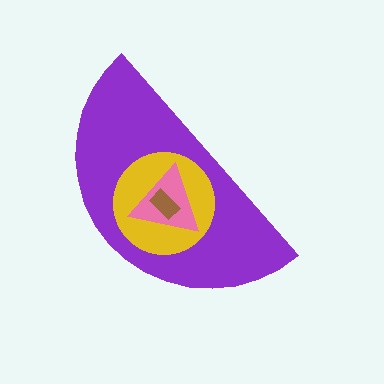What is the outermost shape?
The purple semicircle.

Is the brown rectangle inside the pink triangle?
Yes.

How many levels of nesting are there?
4.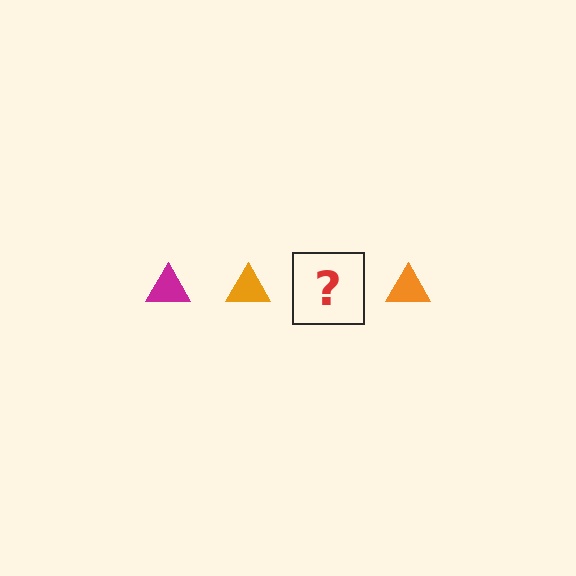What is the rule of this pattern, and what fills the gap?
The rule is that the pattern cycles through magenta, orange triangles. The gap should be filled with a magenta triangle.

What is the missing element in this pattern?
The missing element is a magenta triangle.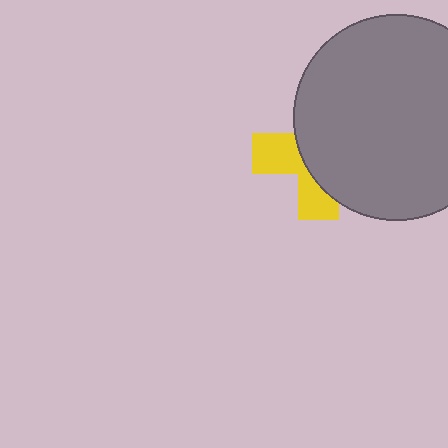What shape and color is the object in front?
The object in front is a gray circle.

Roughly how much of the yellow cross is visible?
A small part of it is visible (roughly 37%).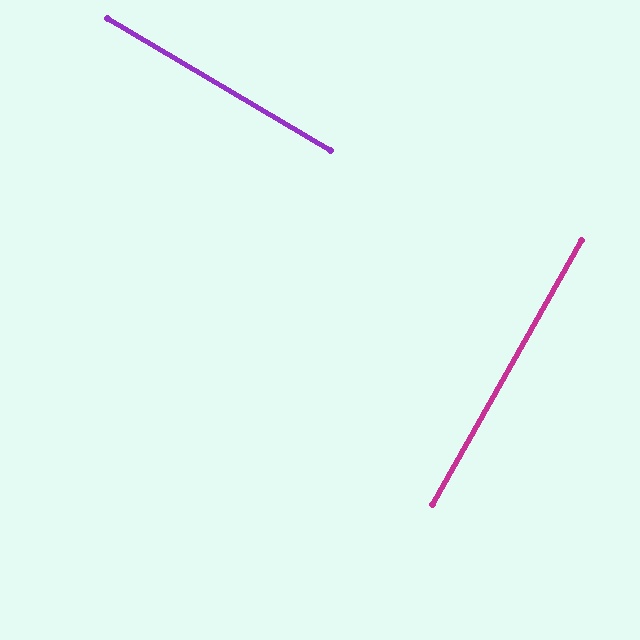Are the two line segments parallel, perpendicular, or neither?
Perpendicular — they meet at approximately 89°.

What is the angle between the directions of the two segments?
Approximately 89 degrees.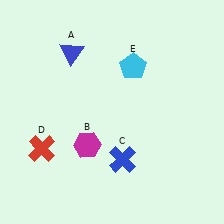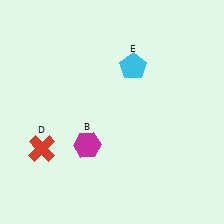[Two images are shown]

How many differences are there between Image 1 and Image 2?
There are 2 differences between the two images.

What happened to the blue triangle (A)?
The blue triangle (A) was removed in Image 2. It was in the top-left area of Image 1.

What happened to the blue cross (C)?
The blue cross (C) was removed in Image 2. It was in the bottom-right area of Image 1.